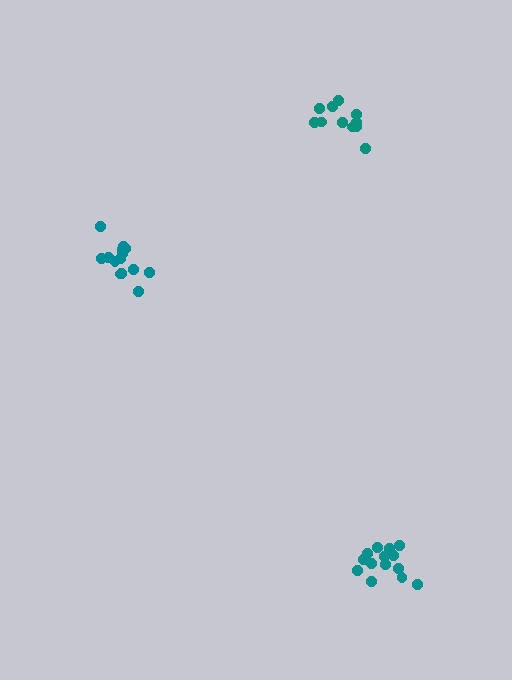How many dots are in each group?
Group 1: 14 dots, Group 2: 11 dots, Group 3: 14 dots (39 total).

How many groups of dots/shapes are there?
There are 3 groups.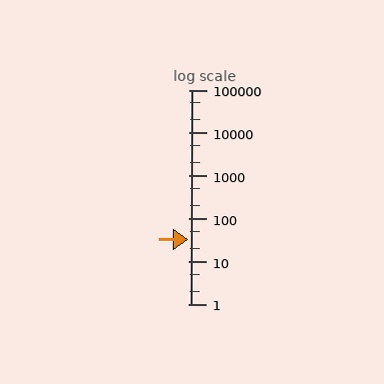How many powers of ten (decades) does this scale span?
The scale spans 5 decades, from 1 to 100000.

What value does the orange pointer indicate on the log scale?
The pointer indicates approximately 32.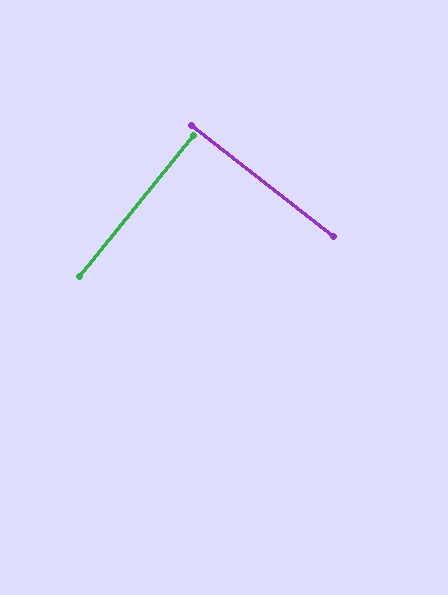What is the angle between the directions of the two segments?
Approximately 89 degrees.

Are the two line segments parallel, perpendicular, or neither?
Perpendicular — they meet at approximately 89°.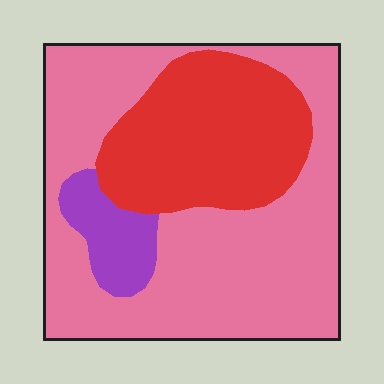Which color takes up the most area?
Pink, at roughly 60%.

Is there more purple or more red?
Red.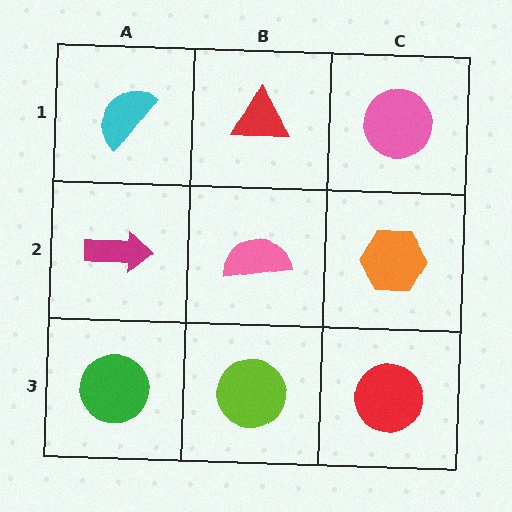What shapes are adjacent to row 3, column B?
A pink semicircle (row 2, column B), a green circle (row 3, column A), a red circle (row 3, column C).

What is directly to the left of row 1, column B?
A cyan semicircle.